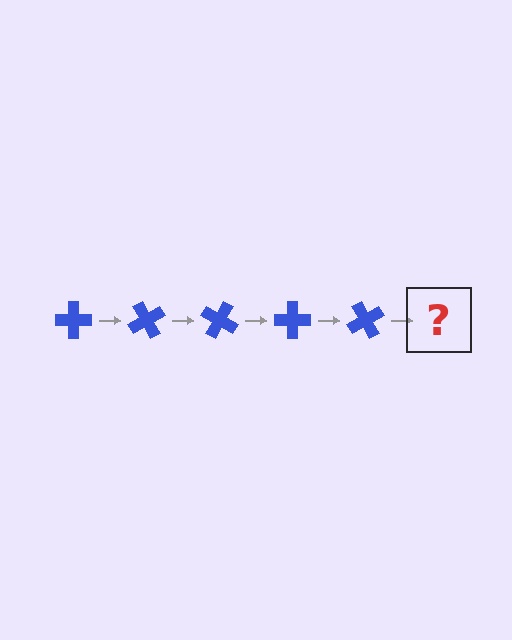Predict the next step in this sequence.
The next step is a blue cross rotated 300 degrees.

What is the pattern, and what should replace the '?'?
The pattern is that the cross rotates 60 degrees each step. The '?' should be a blue cross rotated 300 degrees.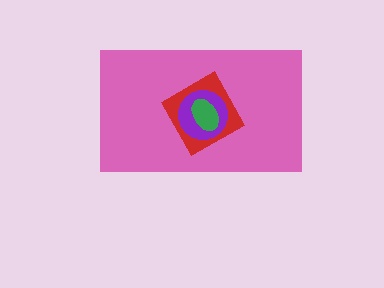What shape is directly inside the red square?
The purple circle.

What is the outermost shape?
The pink rectangle.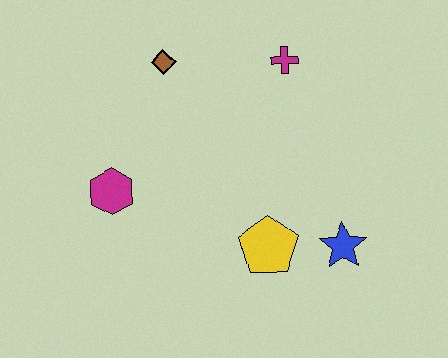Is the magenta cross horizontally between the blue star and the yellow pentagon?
Yes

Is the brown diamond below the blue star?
No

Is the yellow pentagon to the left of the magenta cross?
Yes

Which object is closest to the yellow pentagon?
The blue star is closest to the yellow pentagon.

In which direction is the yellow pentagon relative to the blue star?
The yellow pentagon is to the left of the blue star.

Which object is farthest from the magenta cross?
The magenta hexagon is farthest from the magenta cross.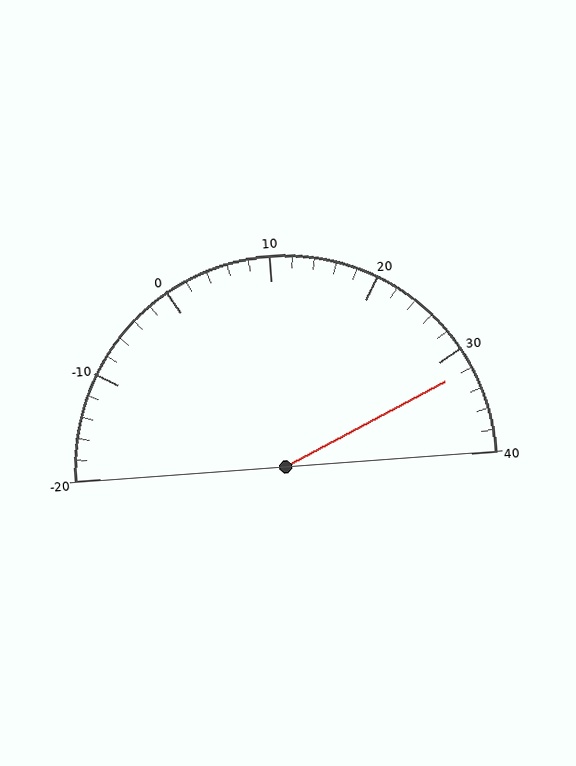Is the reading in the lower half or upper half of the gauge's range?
The reading is in the upper half of the range (-20 to 40).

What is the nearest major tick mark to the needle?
The nearest major tick mark is 30.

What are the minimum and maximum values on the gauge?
The gauge ranges from -20 to 40.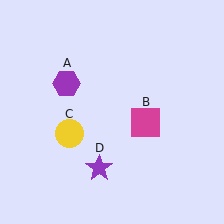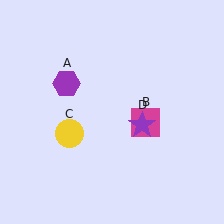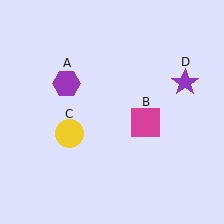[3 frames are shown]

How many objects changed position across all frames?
1 object changed position: purple star (object D).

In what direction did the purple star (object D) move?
The purple star (object D) moved up and to the right.